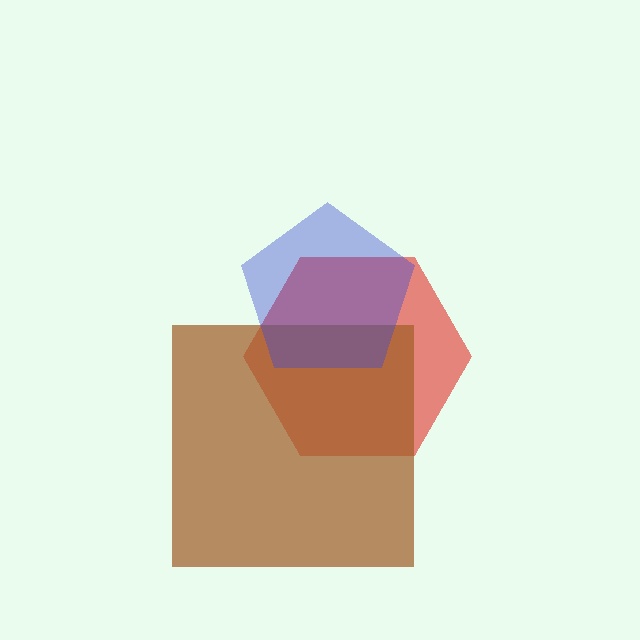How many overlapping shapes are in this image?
There are 3 overlapping shapes in the image.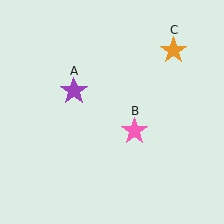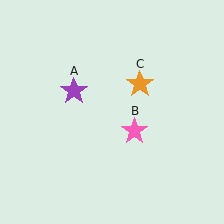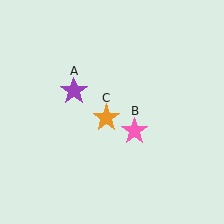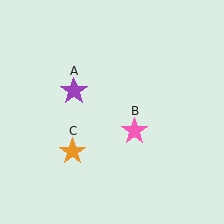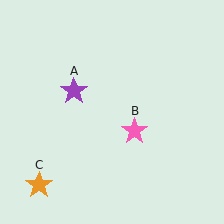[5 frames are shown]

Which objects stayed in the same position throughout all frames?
Purple star (object A) and pink star (object B) remained stationary.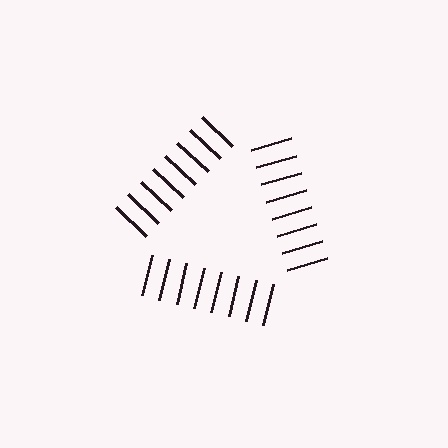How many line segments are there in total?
24 — 8 along each of the 3 edges.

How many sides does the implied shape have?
3 sides — the line-ends trace a triangle.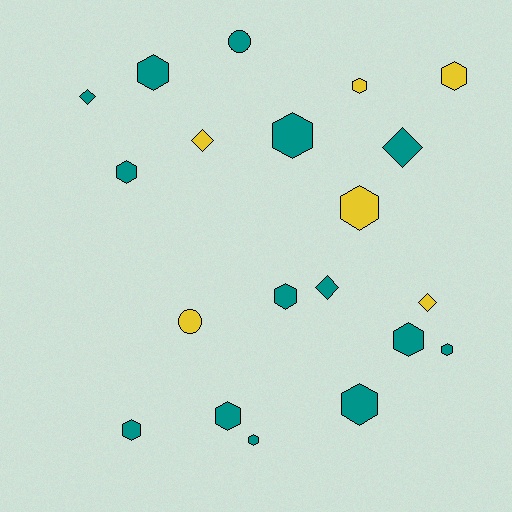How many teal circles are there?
There is 1 teal circle.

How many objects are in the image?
There are 20 objects.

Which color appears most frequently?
Teal, with 14 objects.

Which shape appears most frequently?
Hexagon, with 13 objects.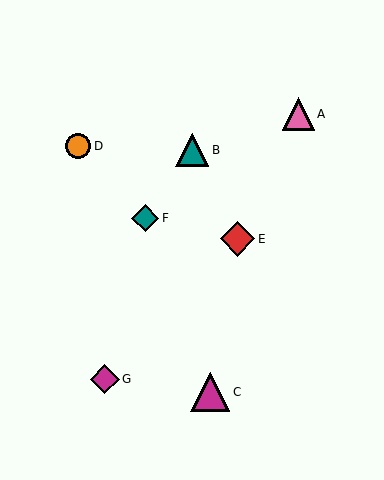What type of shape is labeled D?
Shape D is an orange circle.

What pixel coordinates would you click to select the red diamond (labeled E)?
Click at (238, 239) to select the red diamond E.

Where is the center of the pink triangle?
The center of the pink triangle is at (298, 114).